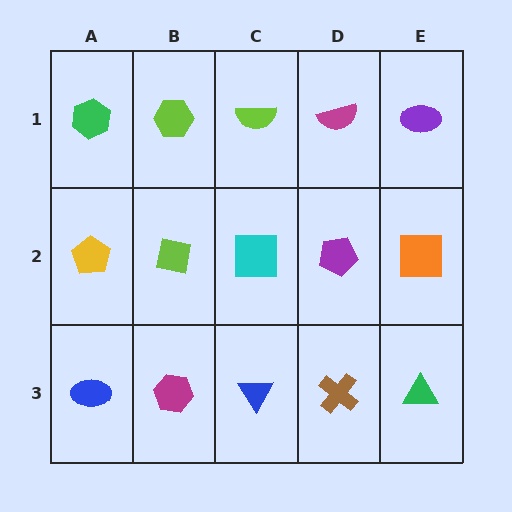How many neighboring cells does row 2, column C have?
4.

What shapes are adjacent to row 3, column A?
A yellow pentagon (row 2, column A), a magenta hexagon (row 3, column B).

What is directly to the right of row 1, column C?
A magenta semicircle.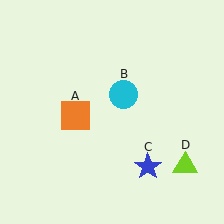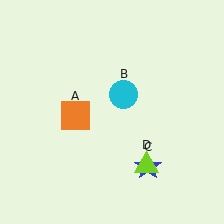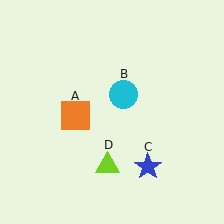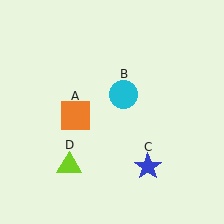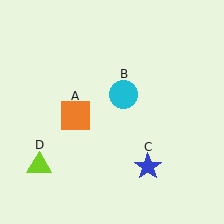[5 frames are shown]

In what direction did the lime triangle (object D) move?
The lime triangle (object D) moved left.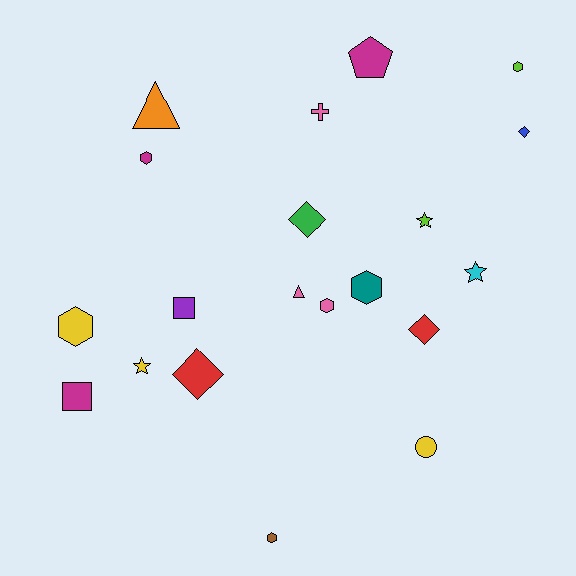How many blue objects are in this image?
There is 1 blue object.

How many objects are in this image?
There are 20 objects.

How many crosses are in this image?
There is 1 cross.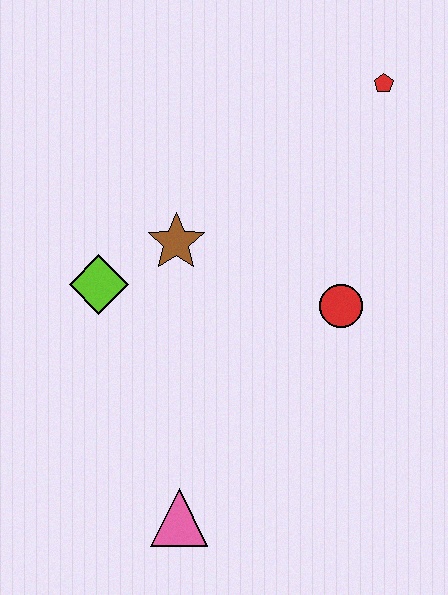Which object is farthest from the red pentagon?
The pink triangle is farthest from the red pentagon.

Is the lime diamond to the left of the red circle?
Yes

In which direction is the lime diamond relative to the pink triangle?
The lime diamond is above the pink triangle.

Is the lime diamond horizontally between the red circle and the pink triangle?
No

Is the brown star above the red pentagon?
No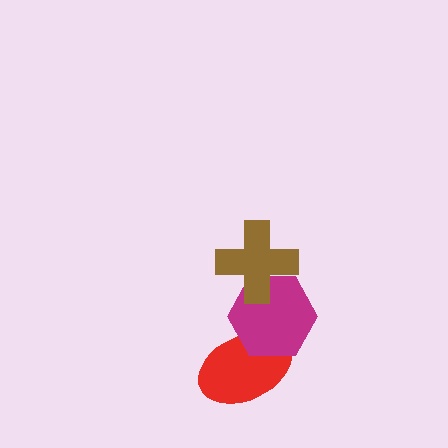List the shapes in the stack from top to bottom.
From top to bottom: the brown cross, the magenta hexagon, the red ellipse.